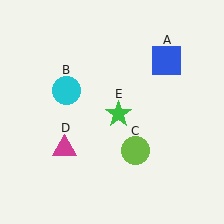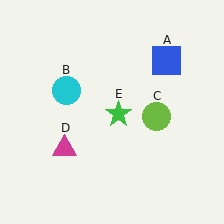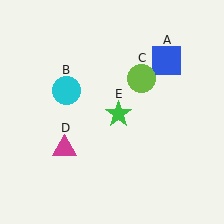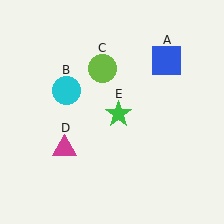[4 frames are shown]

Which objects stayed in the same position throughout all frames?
Blue square (object A) and cyan circle (object B) and magenta triangle (object D) and green star (object E) remained stationary.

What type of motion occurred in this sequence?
The lime circle (object C) rotated counterclockwise around the center of the scene.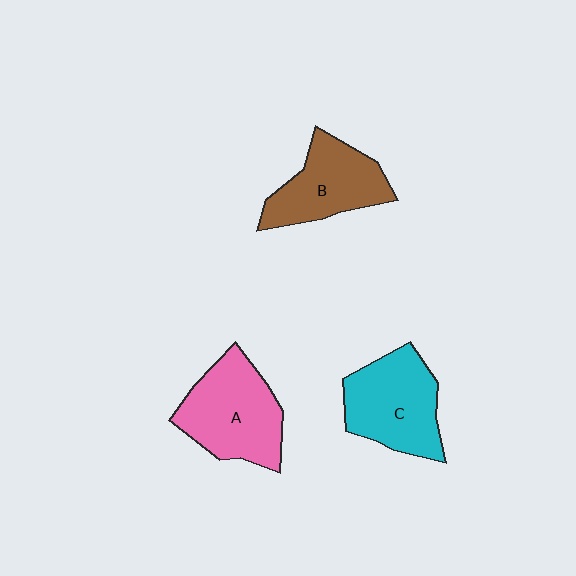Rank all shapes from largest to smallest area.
From largest to smallest: A (pink), C (cyan), B (brown).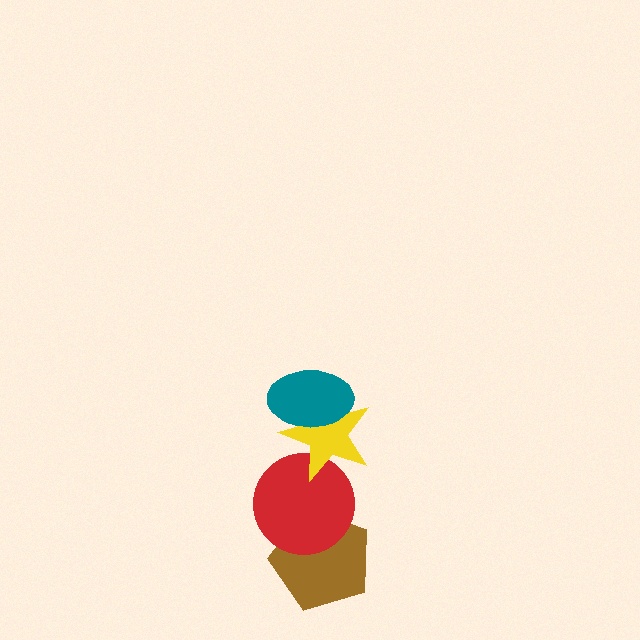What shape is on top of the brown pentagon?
The red circle is on top of the brown pentagon.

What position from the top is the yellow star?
The yellow star is 2nd from the top.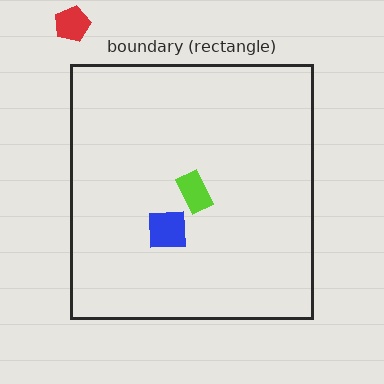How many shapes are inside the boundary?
2 inside, 1 outside.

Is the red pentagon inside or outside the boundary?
Outside.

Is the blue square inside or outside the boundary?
Inside.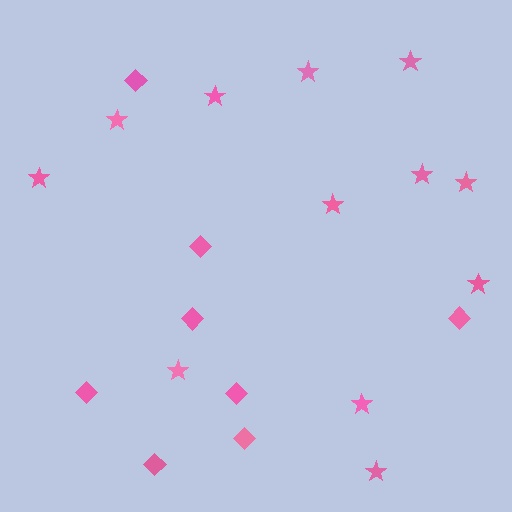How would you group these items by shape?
There are 2 groups: one group of diamonds (8) and one group of stars (12).